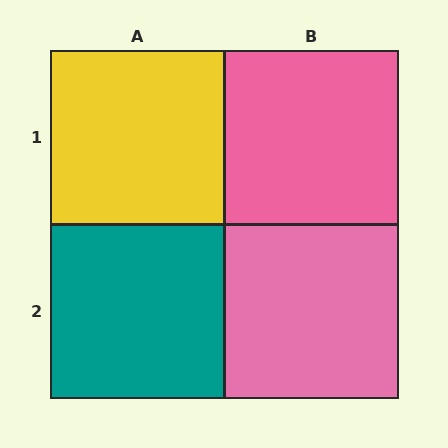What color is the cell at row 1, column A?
Yellow.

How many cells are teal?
1 cell is teal.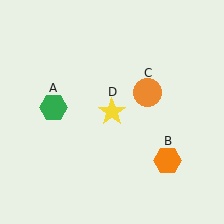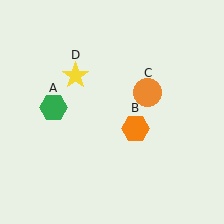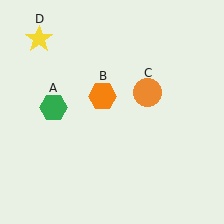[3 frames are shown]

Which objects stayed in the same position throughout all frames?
Green hexagon (object A) and orange circle (object C) remained stationary.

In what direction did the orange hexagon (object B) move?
The orange hexagon (object B) moved up and to the left.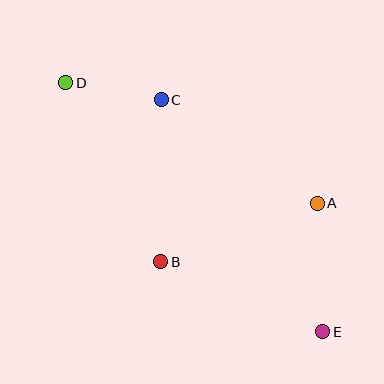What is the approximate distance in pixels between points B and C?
The distance between B and C is approximately 162 pixels.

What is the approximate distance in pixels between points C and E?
The distance between C and E is approximately 282 pixels.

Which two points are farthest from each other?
Points D and E are farthest from each other.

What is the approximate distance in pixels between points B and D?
The distance between B and D is approximately 202 pixels.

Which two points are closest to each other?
Points C and D are closest to each other.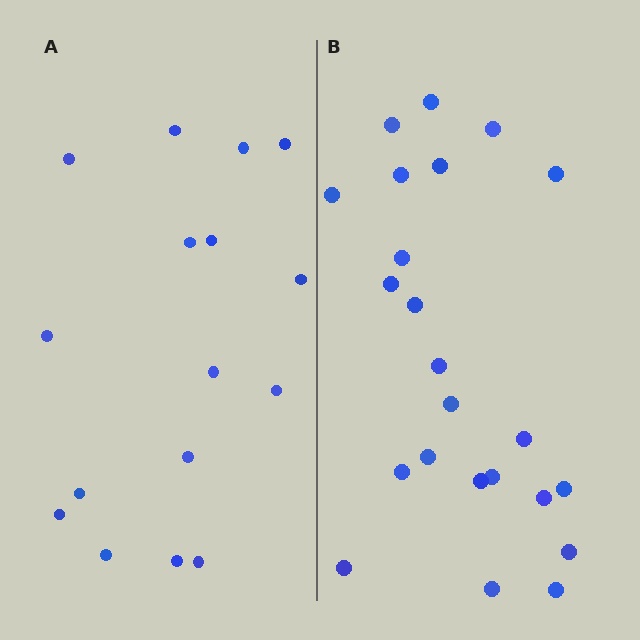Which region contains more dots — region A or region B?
Region B (the right region) has more dots.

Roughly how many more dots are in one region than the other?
Region B has roughly 8 or so more dots than region A.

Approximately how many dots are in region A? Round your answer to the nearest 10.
About 20 dots. (The exact count is 16, which rounds to 20.)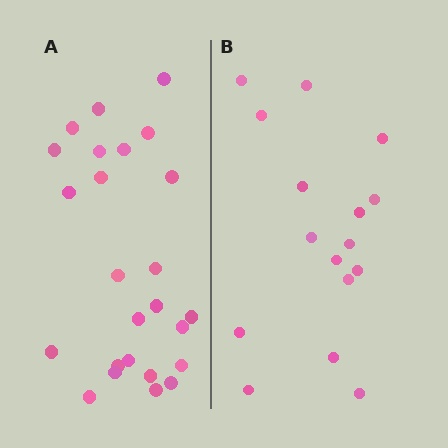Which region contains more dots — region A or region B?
Region A (the left region) has more dots.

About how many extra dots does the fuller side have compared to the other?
Region A has roughly 8 or so more dots than region B.